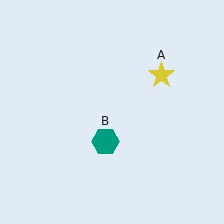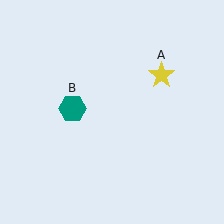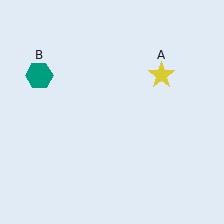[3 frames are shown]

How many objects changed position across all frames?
1 object changed position: teal hexagon (object B).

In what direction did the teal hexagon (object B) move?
The teal hexagon (object B) moved up and to the left.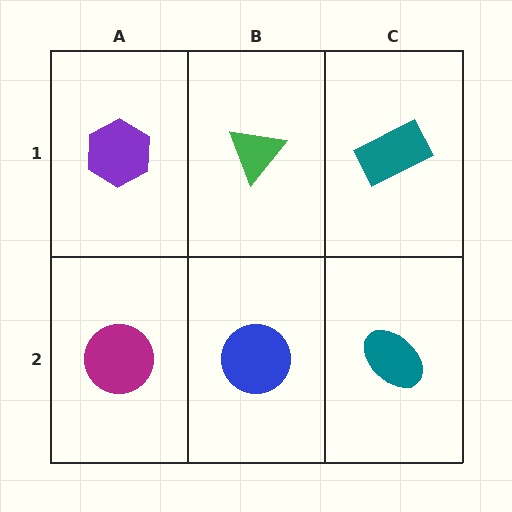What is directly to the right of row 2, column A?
A blue circle.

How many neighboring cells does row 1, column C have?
2.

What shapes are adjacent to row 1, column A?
A magenta circle (row 2, column A), a green triangle (row 1, column B).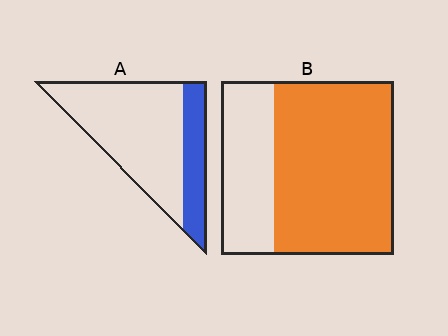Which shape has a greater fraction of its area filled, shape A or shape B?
Shape B.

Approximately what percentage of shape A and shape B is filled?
A is approximately 25% and B is approximately 70%.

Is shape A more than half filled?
No.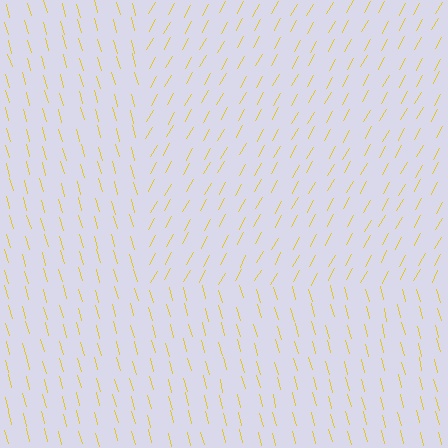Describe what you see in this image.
The image is filled with small yellow line segments. A rectangle region in the image has lines oriented differently from the surrounding lines, creating a visible texture boundary.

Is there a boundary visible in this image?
Yes, there is a texture boundary formed by a change in line orientation.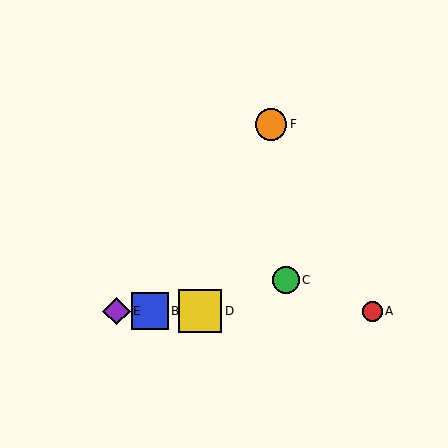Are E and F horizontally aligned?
No, E is at y≈311 and F is at y≈124.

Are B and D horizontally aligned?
Yes, both are at y≈311.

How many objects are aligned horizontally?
4 objects (A, B, D, E) are aligned horizontally.